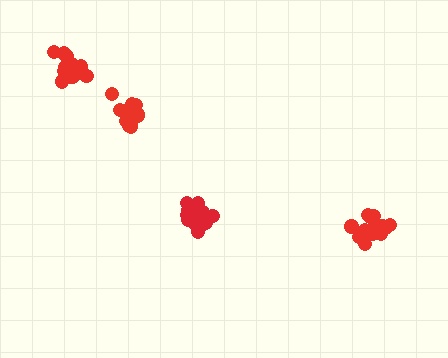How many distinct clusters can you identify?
There are 4 distinct clusters.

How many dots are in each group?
Group 1: 15 dots, Group 2: 19 dots, Group 3: 14 dots, Group 4: 18 dots (66 total).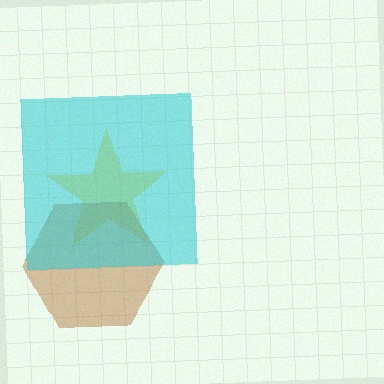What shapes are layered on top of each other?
The layered shapes are: a yellow star, a brown hexagon, a cyan square.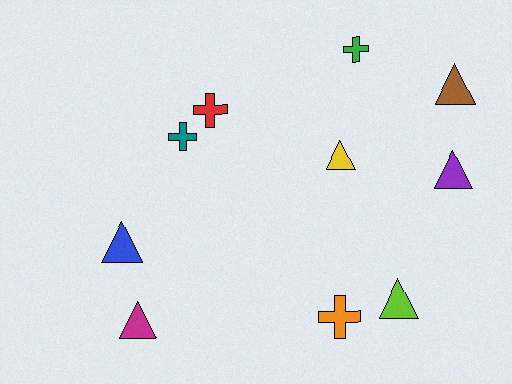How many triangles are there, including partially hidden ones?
There are 6 triangles.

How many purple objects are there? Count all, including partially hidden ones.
There is 1 purple object.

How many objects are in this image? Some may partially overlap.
There are 10 objects.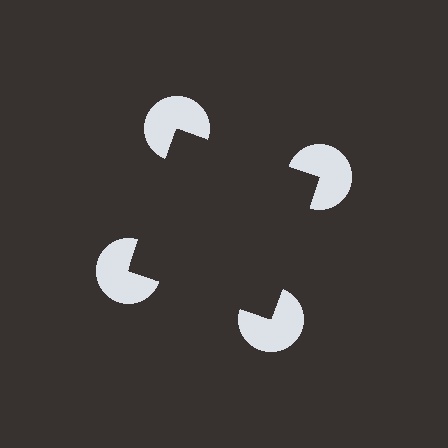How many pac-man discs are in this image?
There are 4 — one at each vertex of the illusory square.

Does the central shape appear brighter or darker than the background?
It typically appears slightly darker than the background, even though no actual brightness change is drawn.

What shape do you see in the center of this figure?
An illusory square — its edges are inferred from the aligned wedge cuts in the pac-man discs, not physically drawn.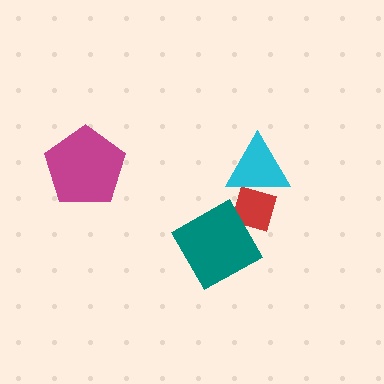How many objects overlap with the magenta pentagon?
0 objects overlap with the magenta pentagon.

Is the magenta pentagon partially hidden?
No, no other shape covers it.